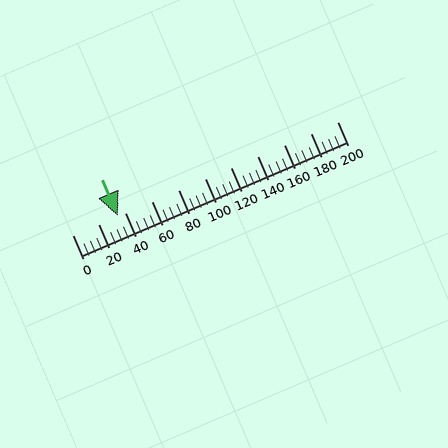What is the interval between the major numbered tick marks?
The major tick marks are spaced 20 units apart.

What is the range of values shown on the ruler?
The ruler shows values from 0 to 200.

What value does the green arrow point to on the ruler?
The green arrow points to approximately 34.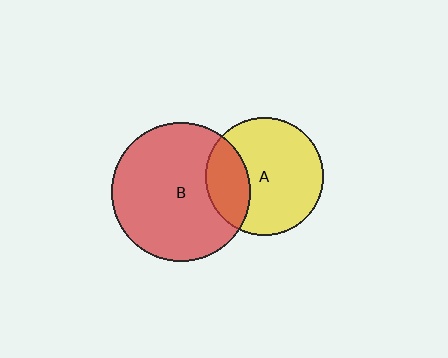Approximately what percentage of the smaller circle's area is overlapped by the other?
Approximately 25%.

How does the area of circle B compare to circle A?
Approximately 1.4 times.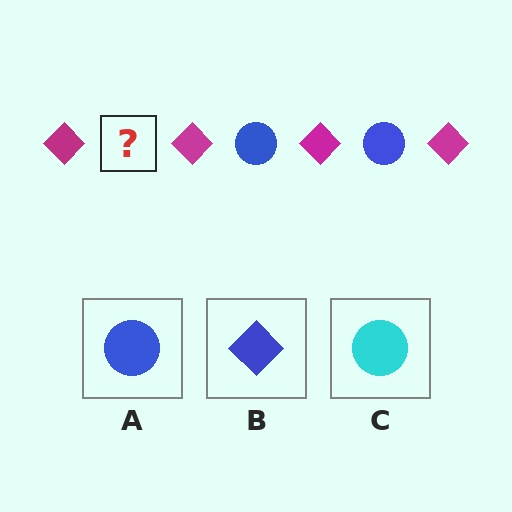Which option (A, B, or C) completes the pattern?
A.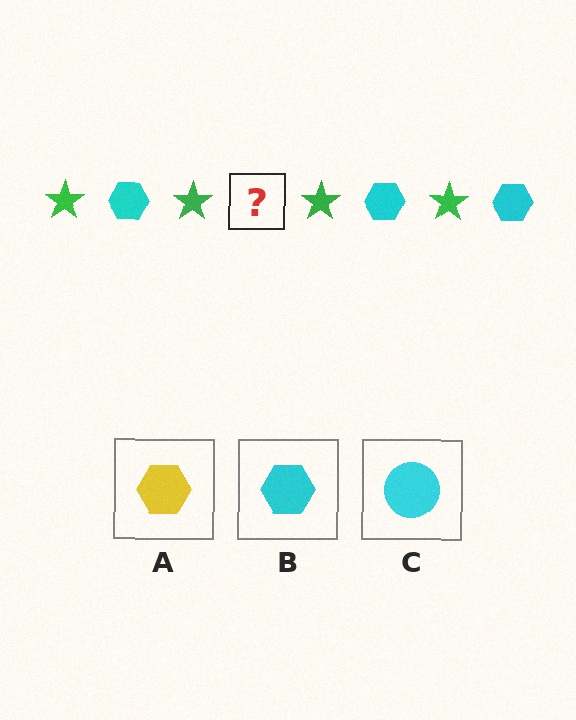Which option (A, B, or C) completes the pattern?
B.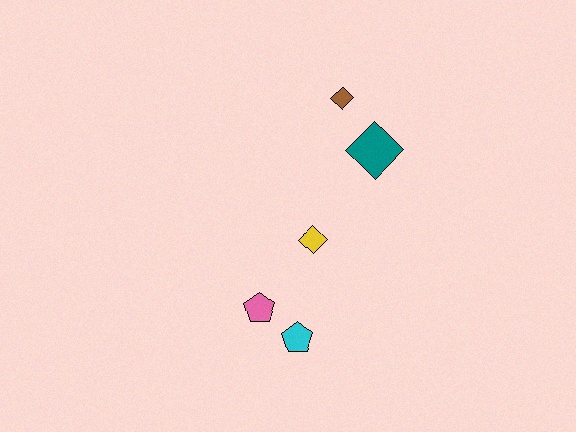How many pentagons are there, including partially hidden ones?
There are 2 pentagons.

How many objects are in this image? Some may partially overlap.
There are 5 objects.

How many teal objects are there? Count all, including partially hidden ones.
There is 1 teal object.